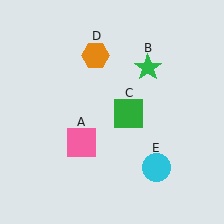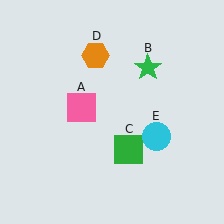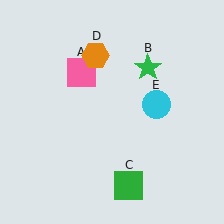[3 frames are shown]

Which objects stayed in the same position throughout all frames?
Green star (object B) and orange hexagon (object D) remained stationary.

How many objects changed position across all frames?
3 objects changed position: pink square (object A), green square (object C), cyan circle (object E).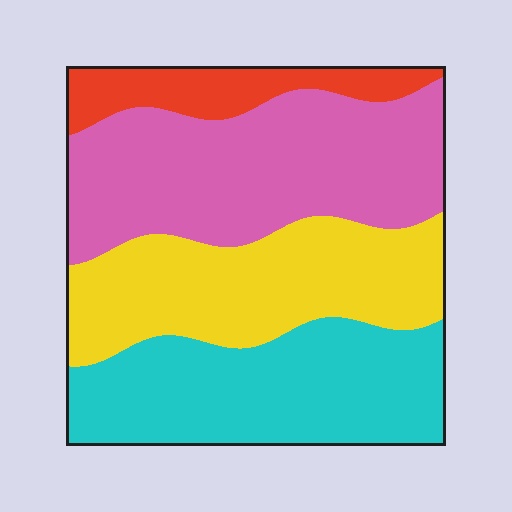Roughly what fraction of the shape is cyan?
Cyan takes up about one quarter (1/4) of the shape.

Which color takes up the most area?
Pink, at roughly 35%.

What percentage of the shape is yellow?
Yellow covers about 25% of the shape.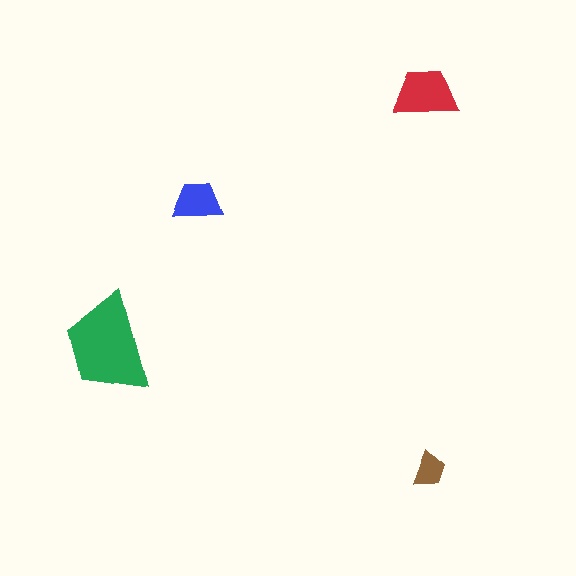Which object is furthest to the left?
The green trapezoid is leftmost.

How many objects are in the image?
There are 4 objects in the image.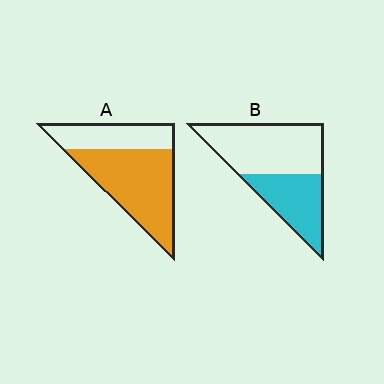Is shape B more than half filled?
No.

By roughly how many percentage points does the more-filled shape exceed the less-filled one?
By roughly 25 percentage points (A over B).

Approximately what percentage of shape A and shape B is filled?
A is approximately 65% and B is approximately 40%.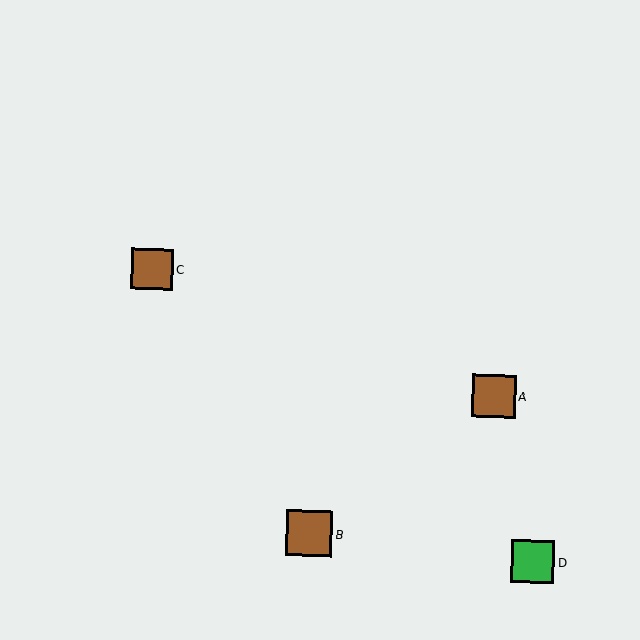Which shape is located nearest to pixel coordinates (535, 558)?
The green square (labeled D) at (533, 562) is nearest to that location.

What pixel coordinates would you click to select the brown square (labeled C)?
Click at (152, 269) to select the brown square C.